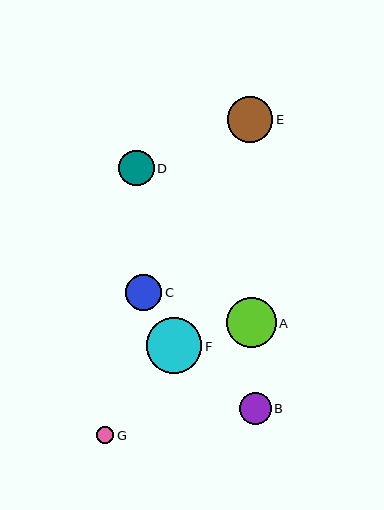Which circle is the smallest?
Circle G is the smallest with a size of approximately 17 pixels.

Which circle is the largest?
Circle F is the largest with a size of approximately 56 pixels.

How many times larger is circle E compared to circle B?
Circle E is approximately 1.4 times the size of circle B.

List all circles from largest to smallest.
From largest to smallest: F, A, E, C, D, B, G.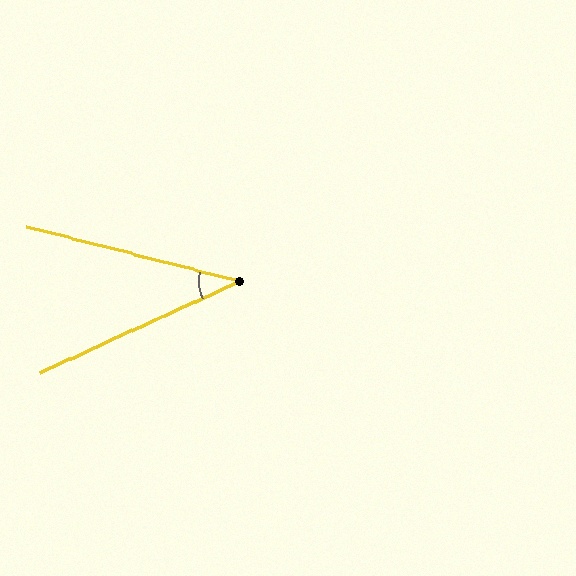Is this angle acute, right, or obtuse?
It is acute.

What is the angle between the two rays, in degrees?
Approximately 39 degrees.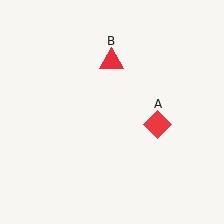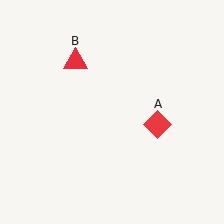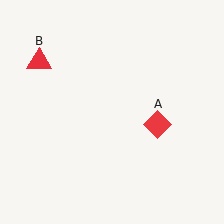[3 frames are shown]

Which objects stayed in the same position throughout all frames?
Red diamond (object A) remained stationary.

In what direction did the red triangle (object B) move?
The red triangle (object B) moved left.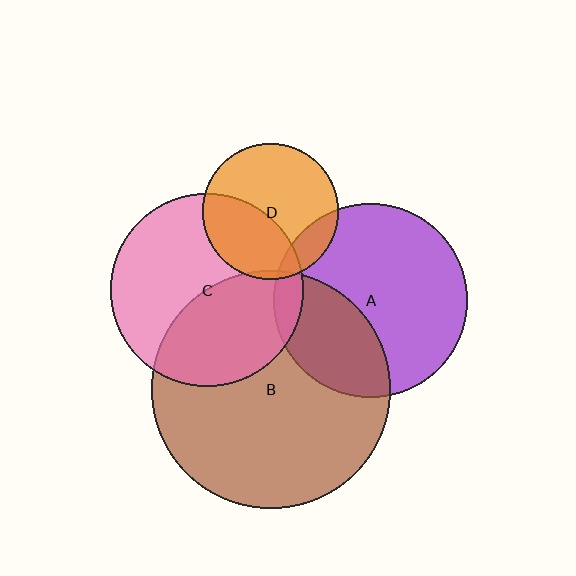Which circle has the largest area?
Circle B (brown).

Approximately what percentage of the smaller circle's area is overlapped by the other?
Approximately 40%.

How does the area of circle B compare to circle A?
Approximately 1.5 times.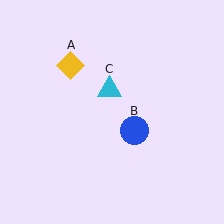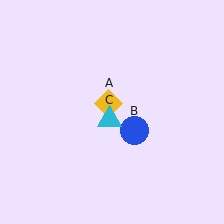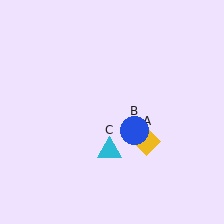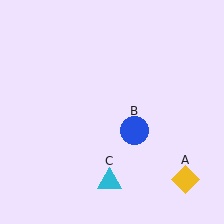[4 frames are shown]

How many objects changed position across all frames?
2 objects changed position: yellow diamond (object A), cyan triangle (object C).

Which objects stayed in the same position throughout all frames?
Blue circle (object B) remained stationary.